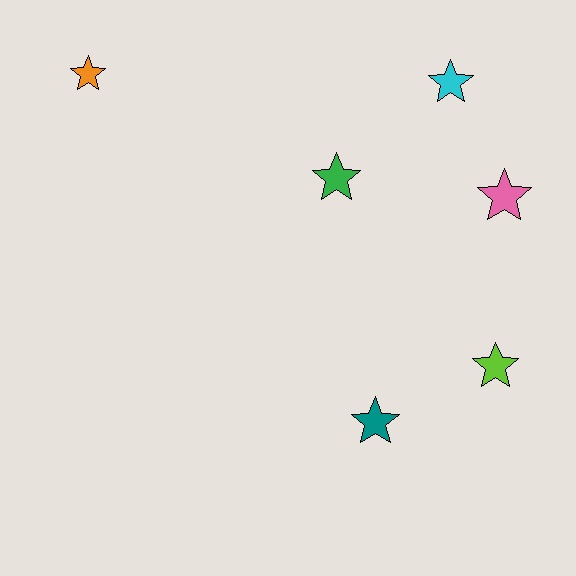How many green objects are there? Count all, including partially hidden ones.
There is 1 green object.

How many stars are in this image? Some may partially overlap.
There are 6 stars.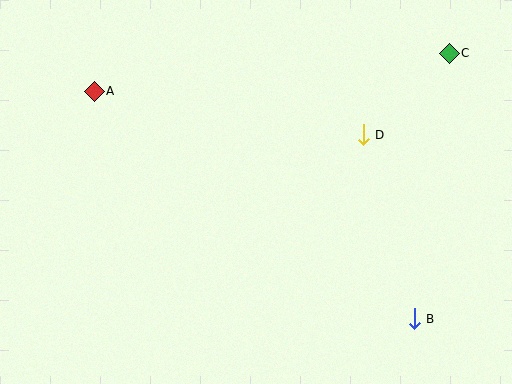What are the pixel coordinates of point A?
Point A is at (94, 91).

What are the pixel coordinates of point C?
Point C is at (449, 53).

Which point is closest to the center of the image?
Point D at (363, 135) is closest to the center.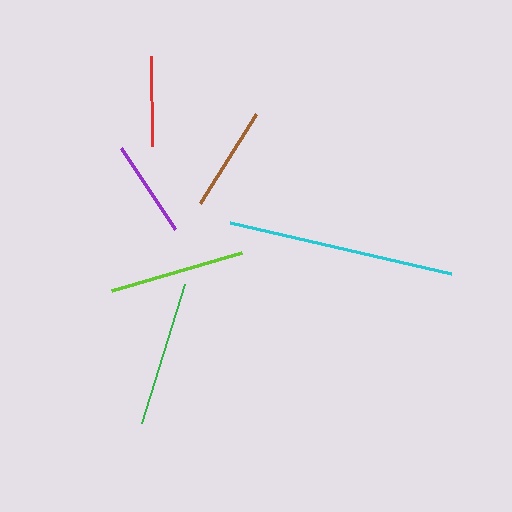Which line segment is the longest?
The cyan line is the longest at approximately 227 pixels.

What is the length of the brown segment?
The brown segment is approximately 105 pixels long.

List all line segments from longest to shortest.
From longest to shortest: cyan, green, lime, brown, purple, red.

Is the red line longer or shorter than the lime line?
The lime line is longer than the red line.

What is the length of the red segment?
The red segment is approximately 90 pixels long.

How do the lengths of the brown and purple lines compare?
The brown and purple lines are approximately the same length.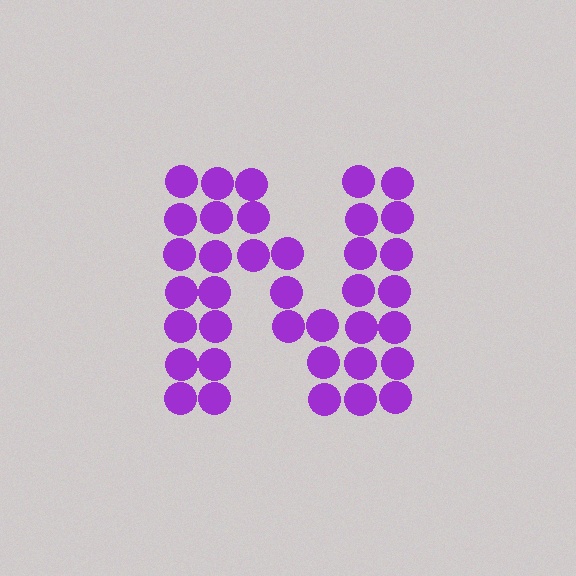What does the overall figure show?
The overall figure shows the letter N.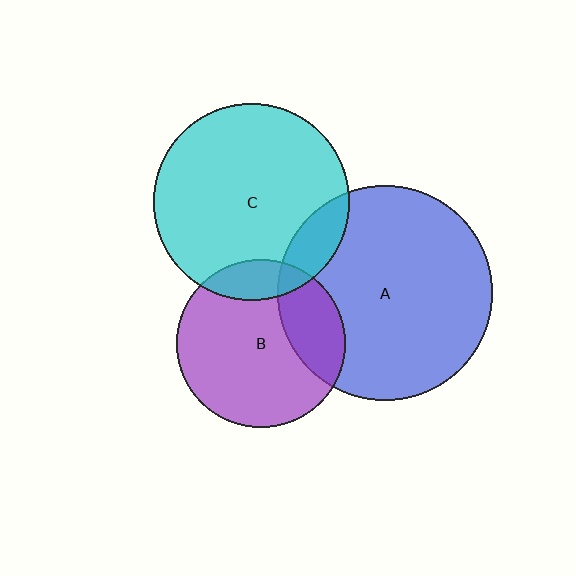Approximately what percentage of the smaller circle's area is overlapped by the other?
Approximately 15%.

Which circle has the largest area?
Circle A (blue).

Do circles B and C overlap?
Yes.